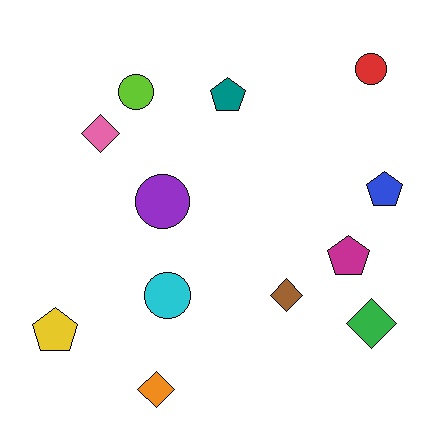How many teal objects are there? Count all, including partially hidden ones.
There is 1 teal object.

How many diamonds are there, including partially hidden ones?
There are 4 diamonds.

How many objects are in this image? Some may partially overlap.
There are 12 objects.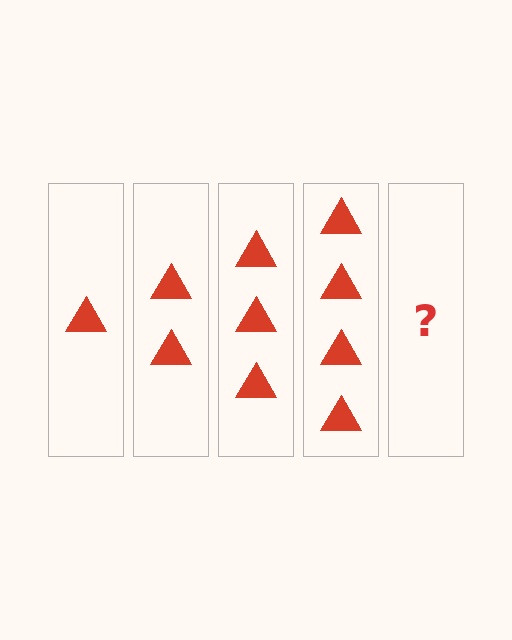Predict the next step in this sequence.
The next step is 5 triangles.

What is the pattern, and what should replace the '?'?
The pattern is that each step adds one more triangle. The '?' should be 5 triangles.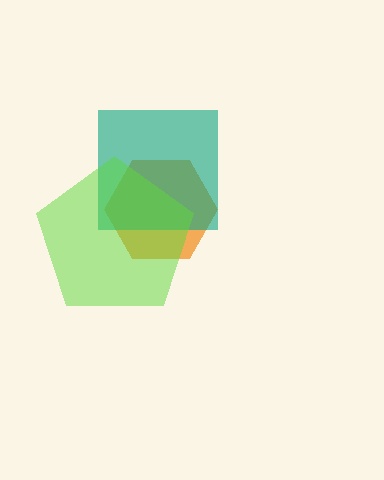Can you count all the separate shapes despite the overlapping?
Yes, there are 3 separate shapes.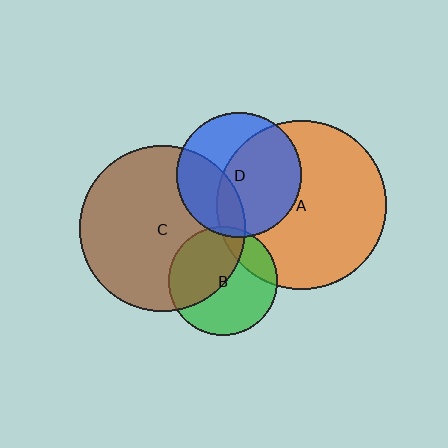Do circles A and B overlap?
Yes.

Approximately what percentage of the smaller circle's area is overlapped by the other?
Approximately 20%.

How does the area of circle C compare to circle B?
Approximately 2.3 times.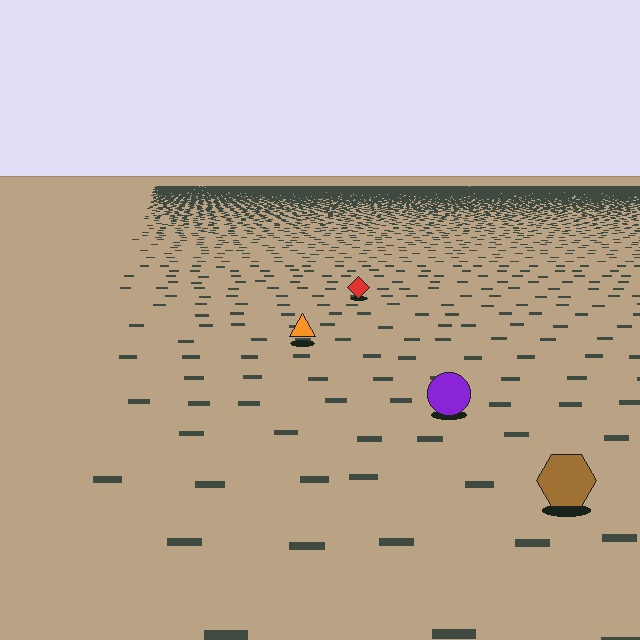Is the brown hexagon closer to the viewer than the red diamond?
Yes. The brown hexagon is closer — you can tell from the texture gradient: the ground texture is coarser near it.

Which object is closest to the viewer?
The brown hexagon is closest. The texture marks near it are larger and more spread out.